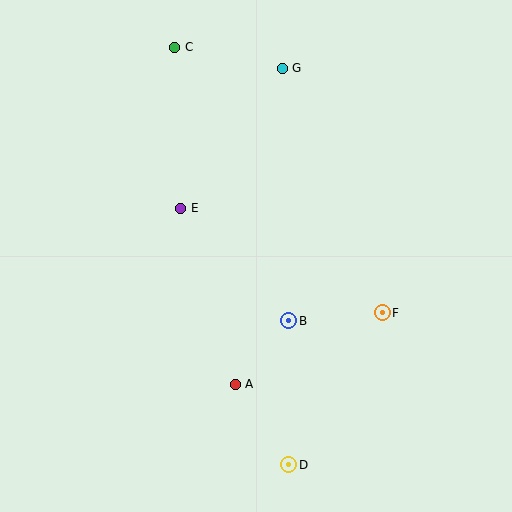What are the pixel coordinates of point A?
Point A is at (235, 384).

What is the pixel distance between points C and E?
The distance between C and E is 161 pixels.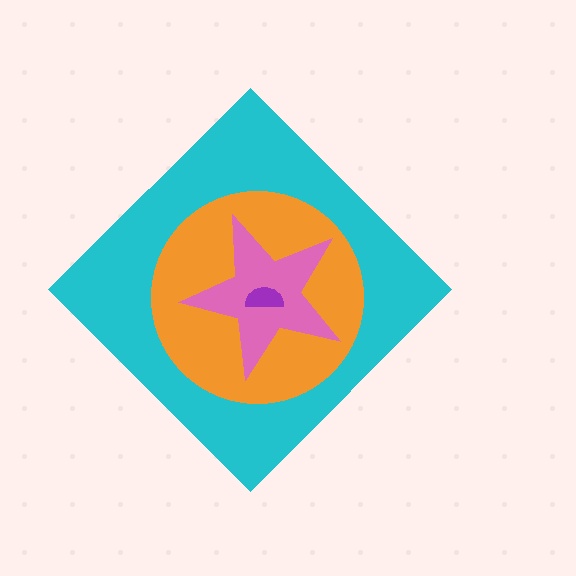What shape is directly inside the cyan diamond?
The orange circle.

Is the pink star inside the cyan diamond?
Yes.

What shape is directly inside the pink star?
The purple semicircle.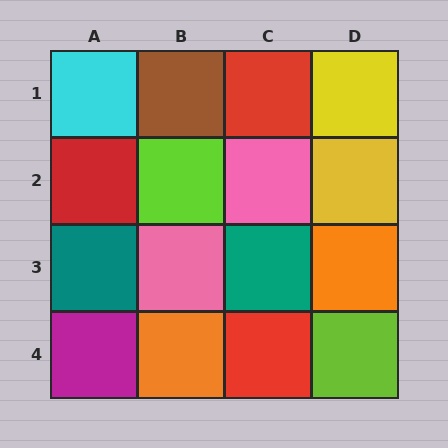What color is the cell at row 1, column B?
Brown.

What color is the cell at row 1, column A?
Cyan.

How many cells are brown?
1 cell is brown.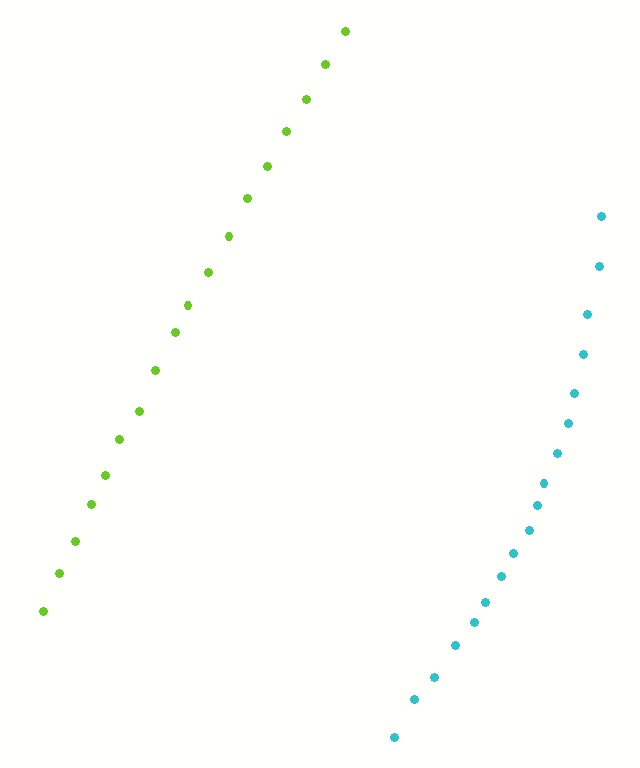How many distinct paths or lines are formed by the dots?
There are 2 distinct paths.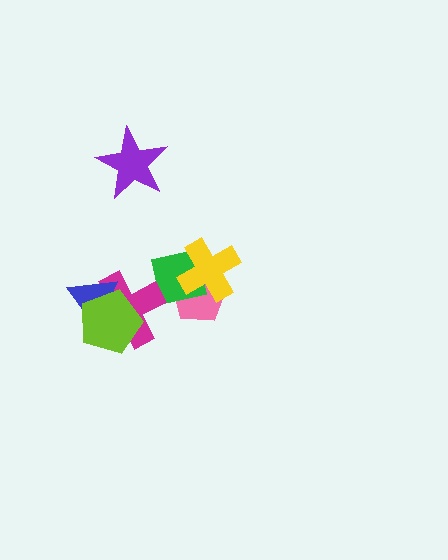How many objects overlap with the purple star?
0 objects overlap with the purple star.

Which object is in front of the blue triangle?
The lime pentagon is in front of the blue triangle.